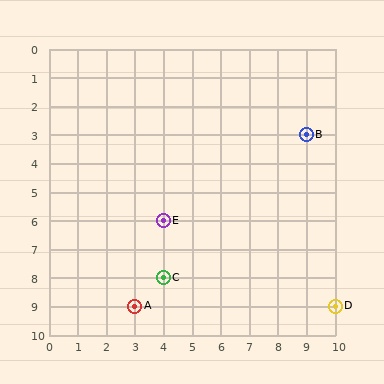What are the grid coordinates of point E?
Point E is at grid coordinates (4, 6).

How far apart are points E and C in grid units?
Points E and C are 2 rows apart.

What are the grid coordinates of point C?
Point C is at grid coordinates (4, 8).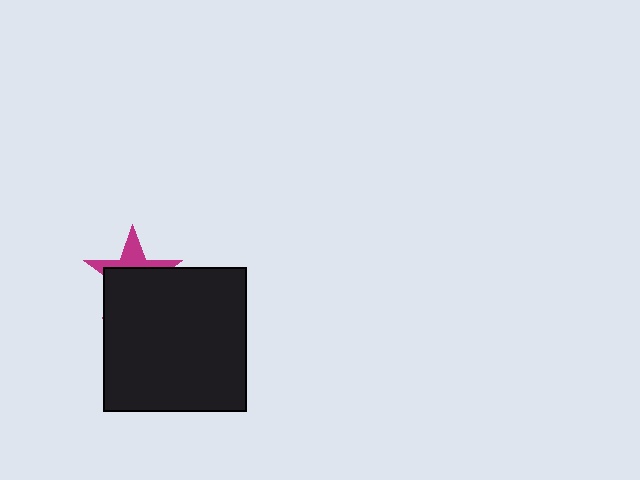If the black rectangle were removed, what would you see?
You would see the complete magenta star.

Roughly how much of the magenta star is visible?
A small part of it is visible (roughly 38%).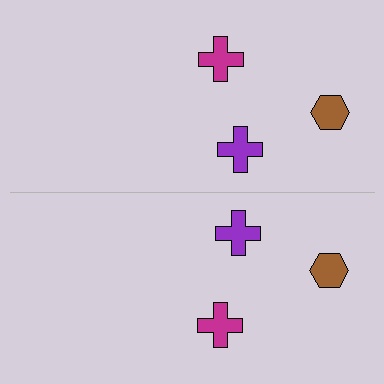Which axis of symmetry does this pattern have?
The pattern has a horizontal axis of symmetry running through the center of the image.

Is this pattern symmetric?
Yes, this pattern has bilateral (reflection) symmetry.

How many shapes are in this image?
There are 6 shapes in this image.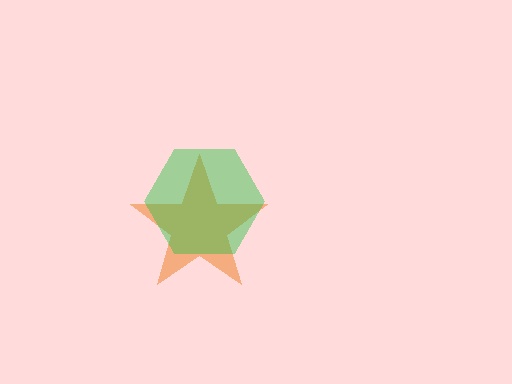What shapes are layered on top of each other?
The layered shapes are: an orange star, a green hexagon.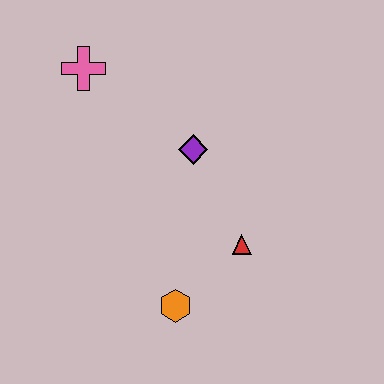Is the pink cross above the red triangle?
Yes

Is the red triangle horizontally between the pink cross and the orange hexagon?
No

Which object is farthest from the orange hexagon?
The pink cross is farthest from the orange hexagon.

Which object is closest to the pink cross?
The purple diamond is closest to the pink cross.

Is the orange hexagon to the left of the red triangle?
Yes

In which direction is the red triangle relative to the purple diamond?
The red triangle is below the purple diamond.